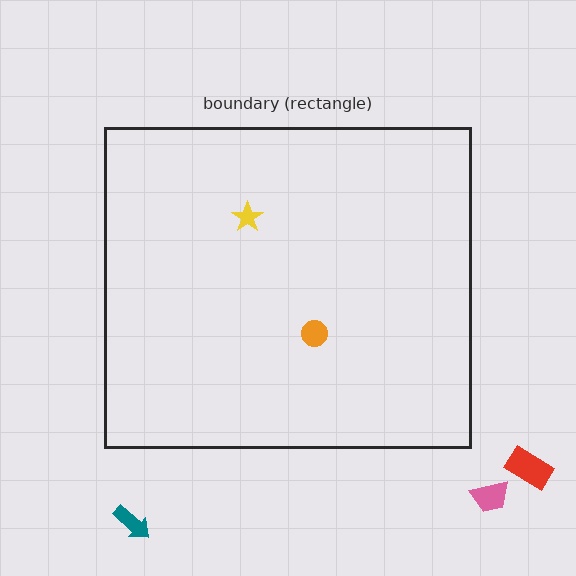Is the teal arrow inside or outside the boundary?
Outside.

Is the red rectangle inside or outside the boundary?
Outside.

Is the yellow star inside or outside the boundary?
Inside.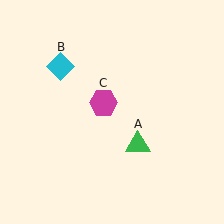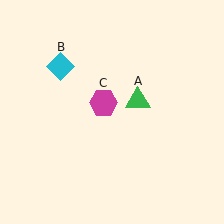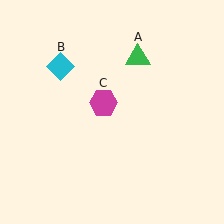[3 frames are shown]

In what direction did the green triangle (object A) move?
The green triangle (object A) moved up.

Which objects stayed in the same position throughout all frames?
Cyan diamond (object B) and magenta hexagon (object C) remained stationary.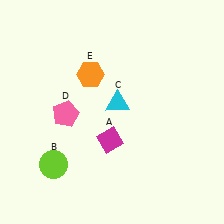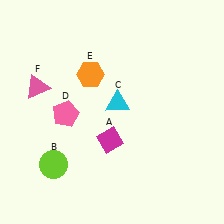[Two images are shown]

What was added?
A pink triangle (F) was added in Image 2.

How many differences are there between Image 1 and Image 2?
There is 1 difference between the two images.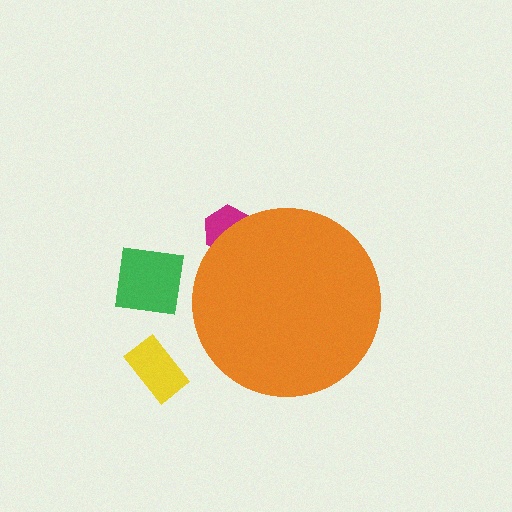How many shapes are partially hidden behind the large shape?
1 shape is partially hidden.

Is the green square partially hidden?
No, the green square is fully visible.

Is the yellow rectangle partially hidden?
No, the yellow rectangle is fully visible.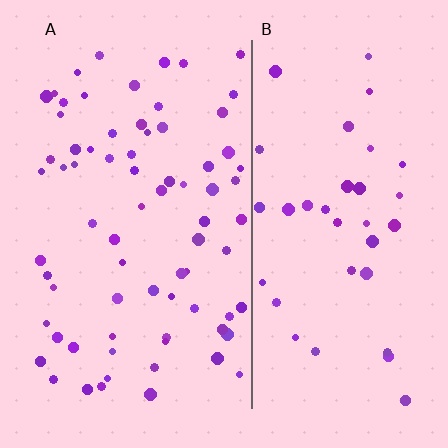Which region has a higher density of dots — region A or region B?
A (the left).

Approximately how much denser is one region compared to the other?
Approximately 2.0× — region A over region B.